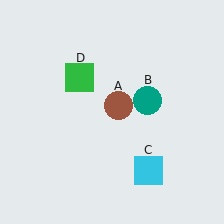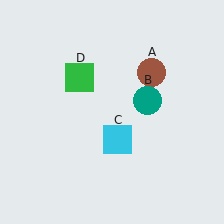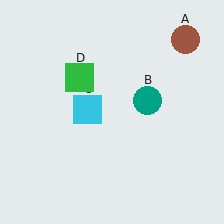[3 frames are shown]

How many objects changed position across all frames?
2 objects changed position: brown circle (object A), cyan square (object C).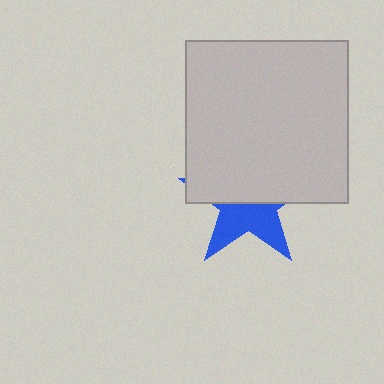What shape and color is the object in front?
The object in front is a light gray square.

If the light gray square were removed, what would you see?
You would see the complete blue star.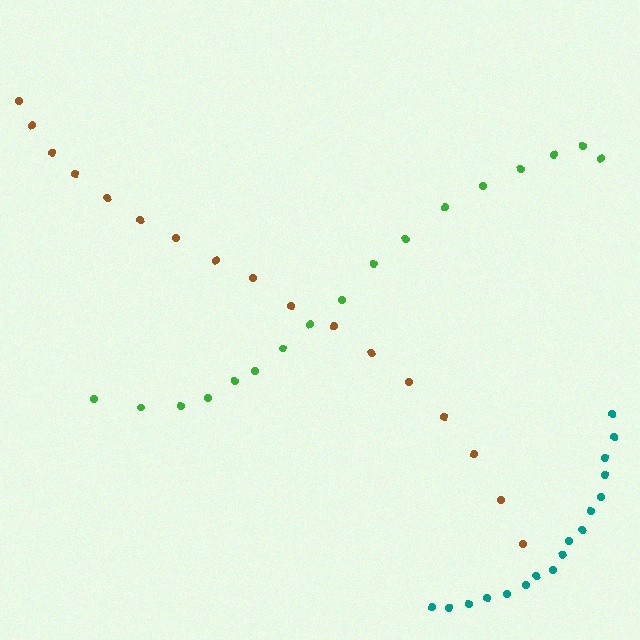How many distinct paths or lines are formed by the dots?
There are 3 distinct paths.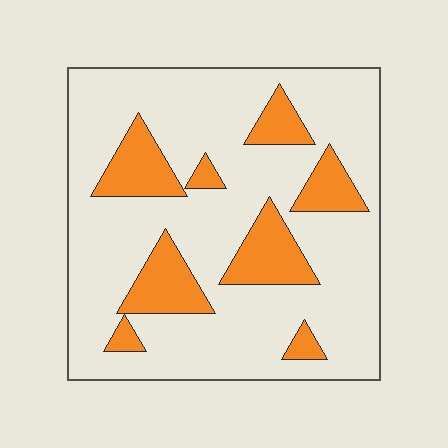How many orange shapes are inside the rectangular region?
8.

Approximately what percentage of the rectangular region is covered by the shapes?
Approximately 20%.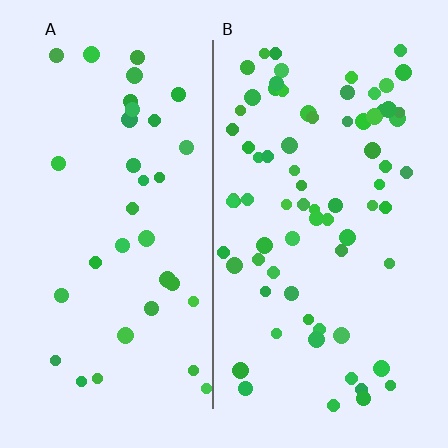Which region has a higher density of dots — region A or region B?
B (the right).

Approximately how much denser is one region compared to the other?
Approximately 2.2× — region B over region A.